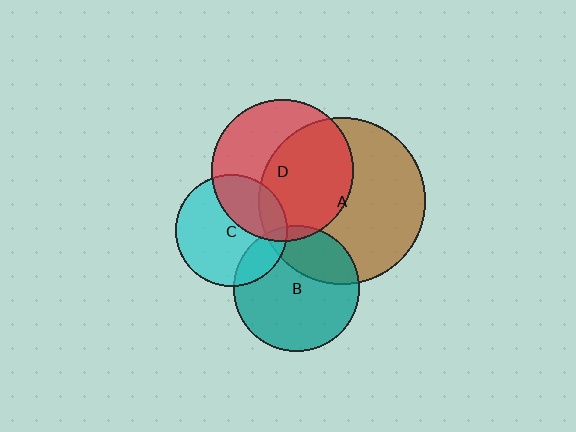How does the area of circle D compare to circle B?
Approximately 1.3 times.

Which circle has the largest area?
Circle A (brown).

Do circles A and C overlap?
Yes.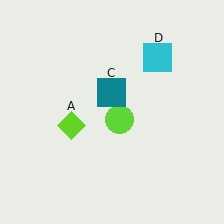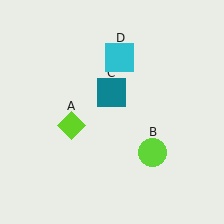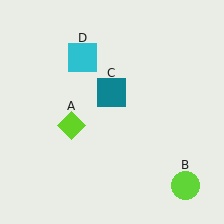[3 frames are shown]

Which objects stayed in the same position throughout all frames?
Lime diamond (object A) and teal square (object C) remained stationary.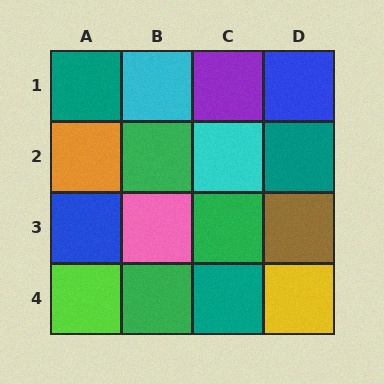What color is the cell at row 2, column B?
Green.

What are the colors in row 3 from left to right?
Blue, pink, green, brown.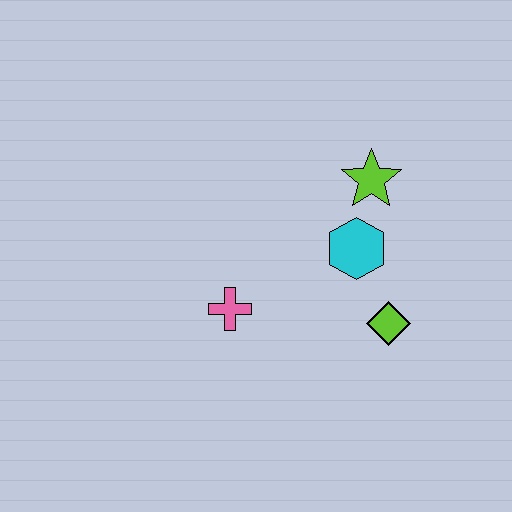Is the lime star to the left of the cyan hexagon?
No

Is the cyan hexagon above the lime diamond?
Yes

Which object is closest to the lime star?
The cyan hexagon is closest to the lime star.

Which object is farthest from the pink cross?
The lime star is farthest from the pink cross.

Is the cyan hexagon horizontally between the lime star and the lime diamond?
No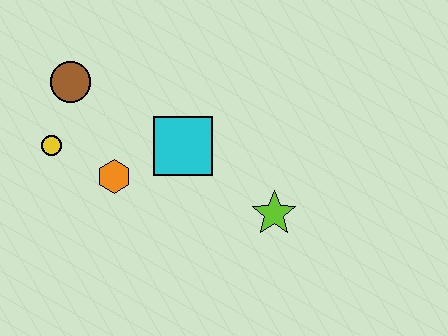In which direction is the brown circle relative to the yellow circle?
The brown circle is above the yellow circle.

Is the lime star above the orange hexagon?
No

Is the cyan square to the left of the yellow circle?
No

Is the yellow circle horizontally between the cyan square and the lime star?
No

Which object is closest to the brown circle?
The yellow circle is closest to the brown circle.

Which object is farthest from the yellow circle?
The lime star is farthest from the yellow circle.